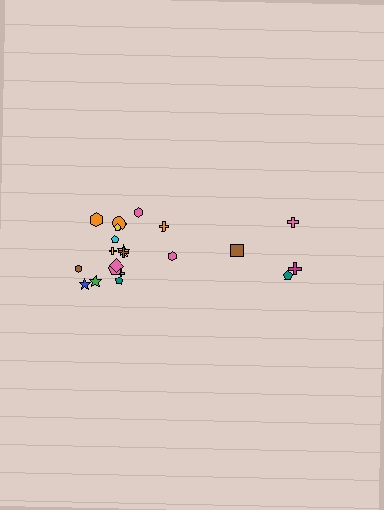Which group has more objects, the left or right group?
The left group.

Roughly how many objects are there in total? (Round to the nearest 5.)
Roughly 20 objects in total.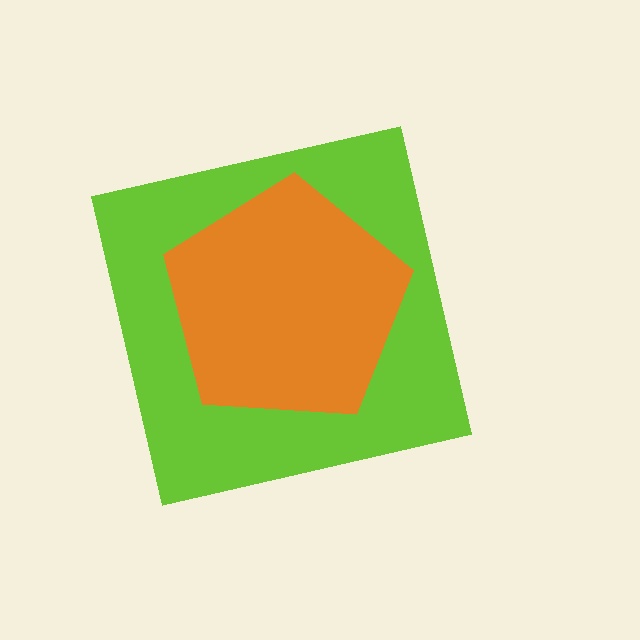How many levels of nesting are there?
2.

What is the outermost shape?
The lime square.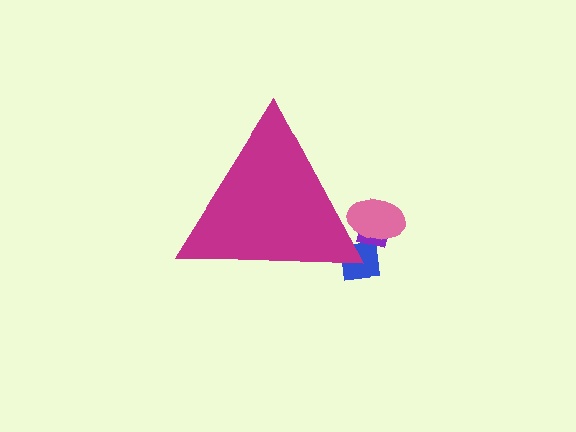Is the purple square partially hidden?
Yes, the purple square is partially hidden behind the magenta triangle.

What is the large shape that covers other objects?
A magenta triangle.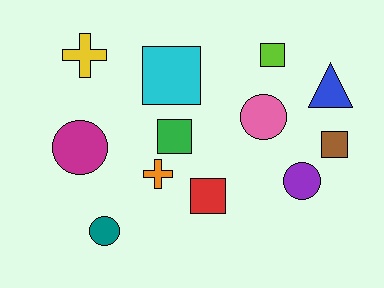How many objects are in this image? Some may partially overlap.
There are 12 objects.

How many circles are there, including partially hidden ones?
There are 4 circles.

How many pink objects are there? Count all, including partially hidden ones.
There is 1 pink object.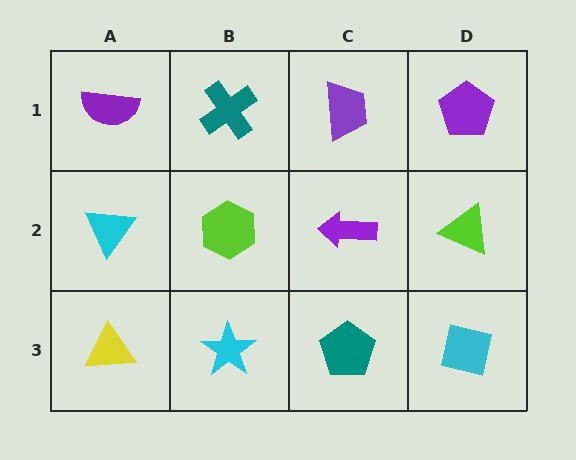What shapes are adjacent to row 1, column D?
A lime triangle (row 2, column D), a purple trapezoid (row 1, column C).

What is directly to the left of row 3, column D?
A teal pentagon.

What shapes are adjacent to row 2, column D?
A purple pentagon (row 1, column D), a cyan square (row 3, column D), a purple arrow (row 2, column C).